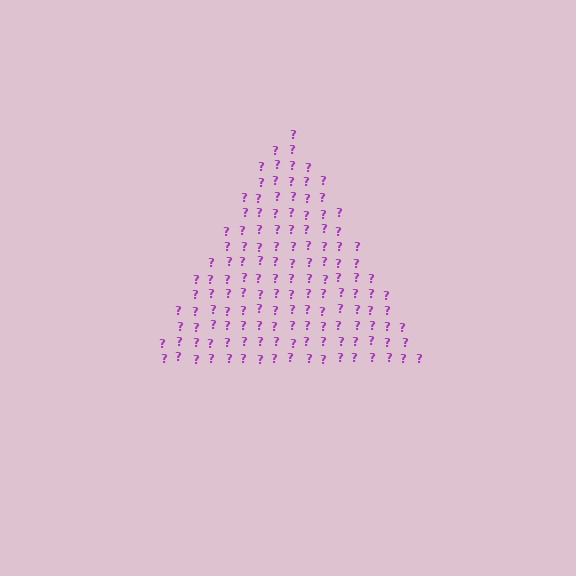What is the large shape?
The large shape is a triangle.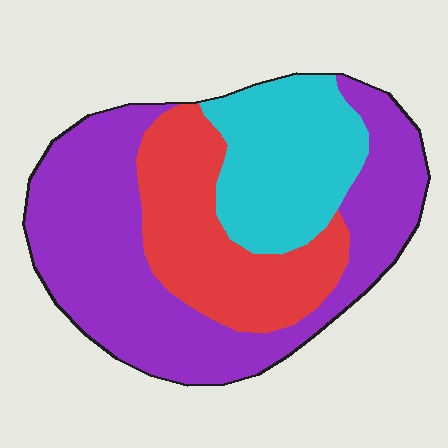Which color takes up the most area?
Purple, at roughly 50%.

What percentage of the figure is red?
Red covers roughly 25% of the figure.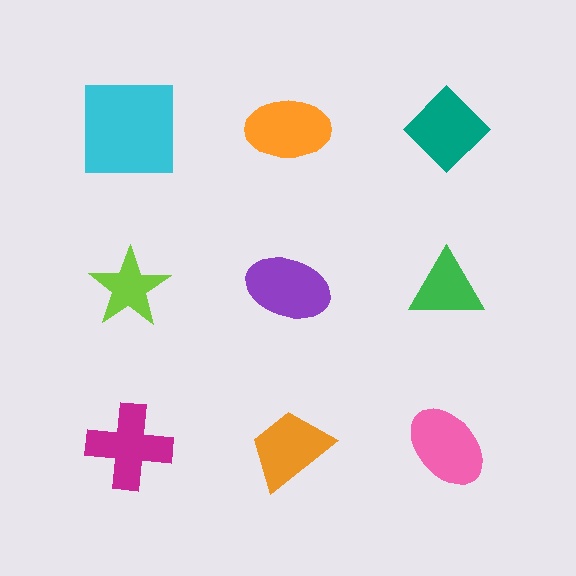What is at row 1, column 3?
A teal diamond.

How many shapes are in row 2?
3 shapes.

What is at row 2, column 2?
A purple ellipse.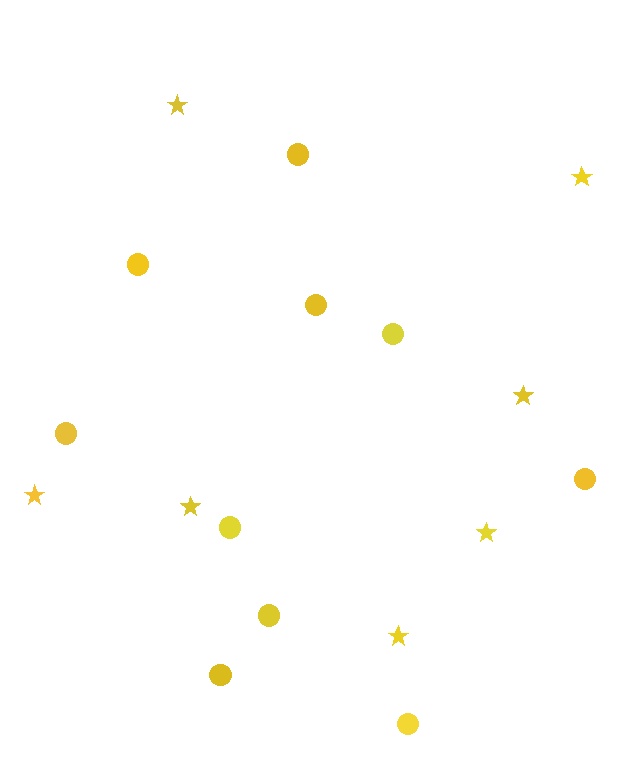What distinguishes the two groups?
There are 2 groups: one group of stars (7) and one group of circles (10).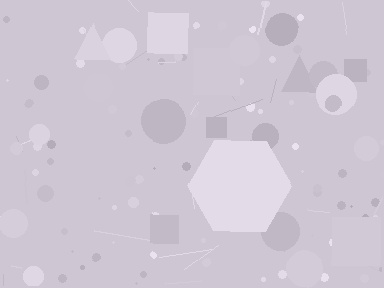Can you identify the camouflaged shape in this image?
The camouflaged shape is a hexagon.